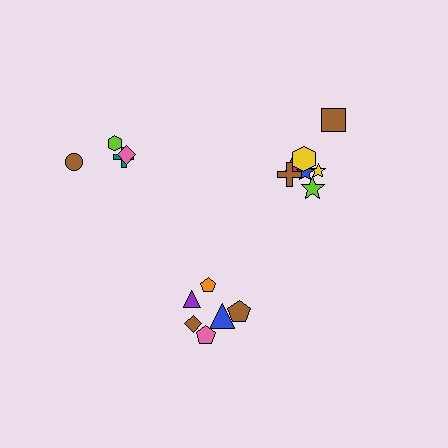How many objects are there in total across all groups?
There are 18 objects.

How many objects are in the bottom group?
There are 6 objects.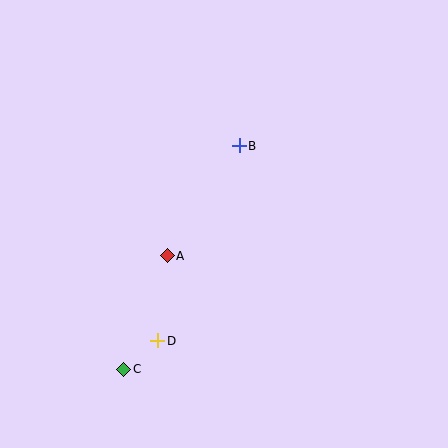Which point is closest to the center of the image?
Point A at (167, 256) is closest to the center.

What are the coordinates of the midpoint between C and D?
The midpoint between C and D is at (141, 355).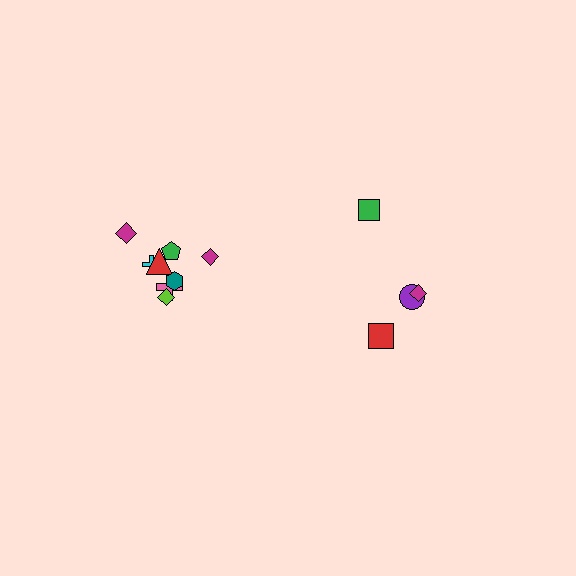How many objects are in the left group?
There are 8 objects.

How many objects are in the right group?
There are 4 objects.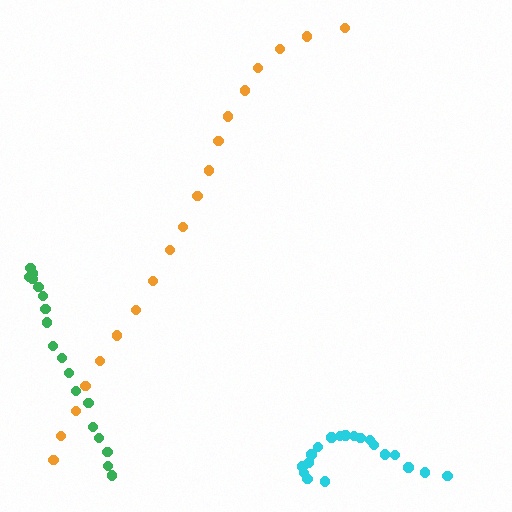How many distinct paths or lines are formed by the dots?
There are 3 distinct paths.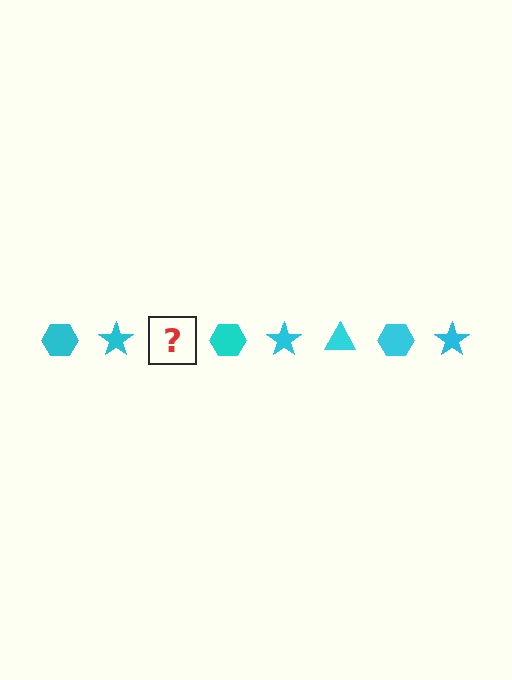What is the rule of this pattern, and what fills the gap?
The rule is that the pattern cycles through hexagon, star, triangle shapes in cyan. The gap should be filled with a cyan triangle.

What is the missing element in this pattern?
The missing element is a cyan triangle.